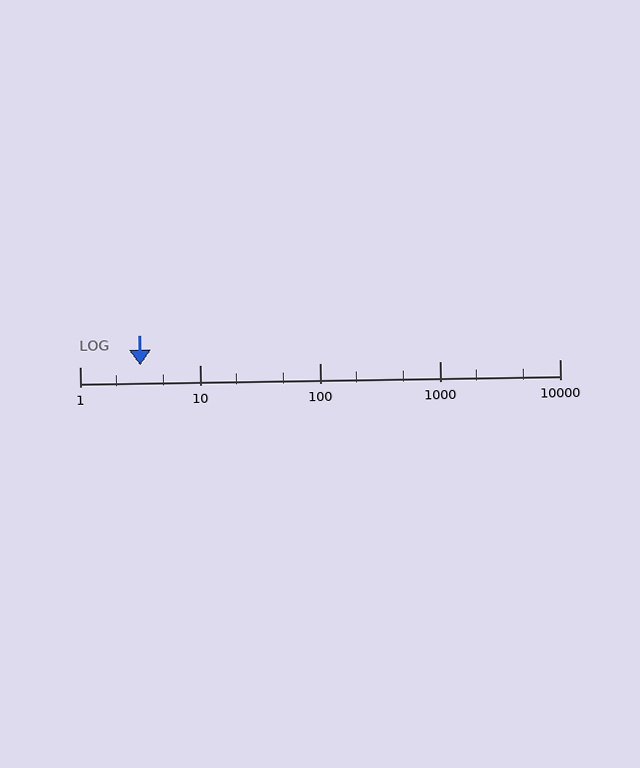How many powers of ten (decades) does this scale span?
The scale spans 4 decades, from 1 to 10000.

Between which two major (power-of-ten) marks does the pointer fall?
The pointer is between 1 and 10.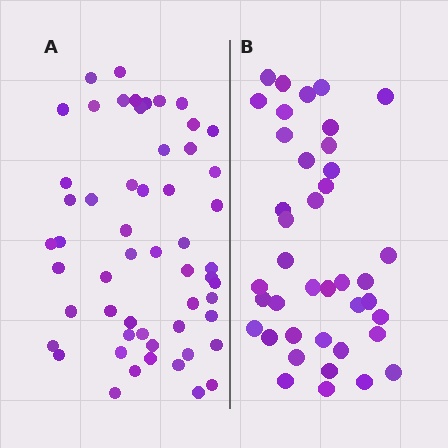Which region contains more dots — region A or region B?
Region A (the left region) has more dots.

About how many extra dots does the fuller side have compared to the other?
Region A has approximately 15 more dots than region B.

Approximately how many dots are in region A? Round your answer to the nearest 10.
About 60 dots. (The exact count is 55, which rounds to 60.)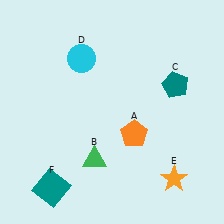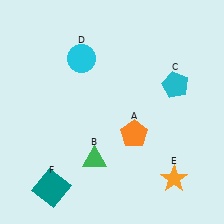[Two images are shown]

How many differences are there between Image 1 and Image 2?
There is 1 difference between the two images.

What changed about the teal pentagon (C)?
In Image 1, C is teal. In Image 2, it changed to cyan.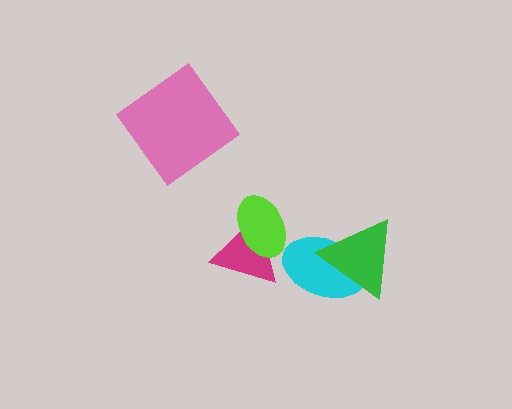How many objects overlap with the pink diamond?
0 objects overlap with the pink diamond.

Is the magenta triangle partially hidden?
Yes, it is partially covered by another shape.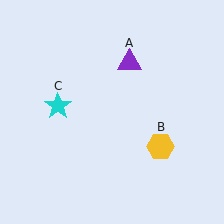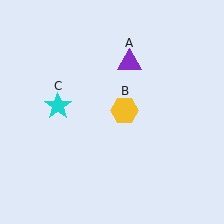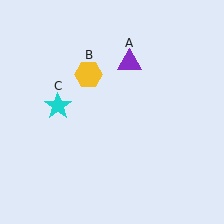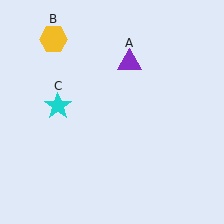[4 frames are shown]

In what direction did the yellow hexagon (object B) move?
The yellow hexagon (object B) moved up and to the left.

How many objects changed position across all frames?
1 object changed position: yellow hexagon (object B).